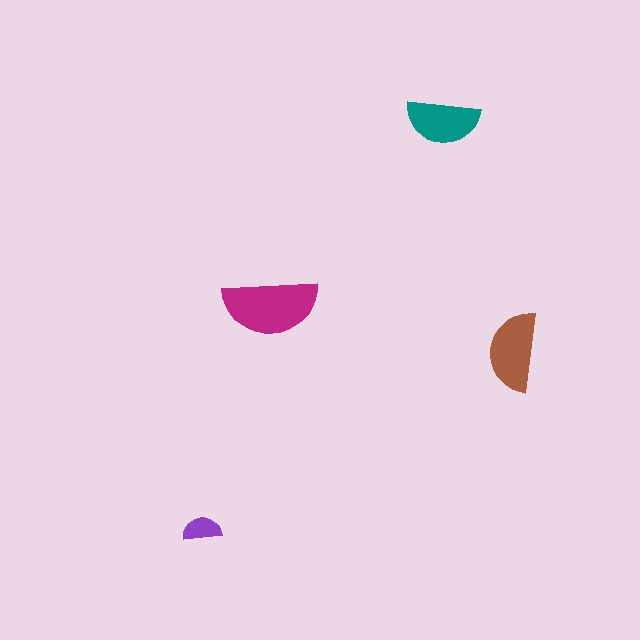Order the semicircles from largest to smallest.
the magenta one, the brown one, the teal one, the purple one.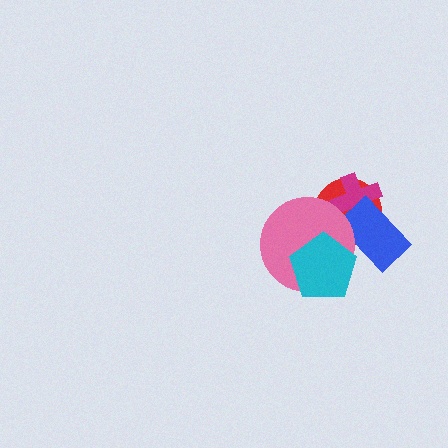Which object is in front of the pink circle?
The cyan pentagon is in front of the pink circle.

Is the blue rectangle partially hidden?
Yes, it is partially covered by another shape.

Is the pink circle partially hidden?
Yes, it is partially covered by another shape.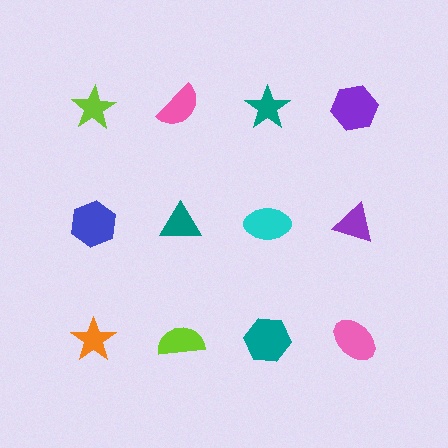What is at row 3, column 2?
A lime semicircle.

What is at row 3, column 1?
An orange star.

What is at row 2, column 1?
A blue hexagon.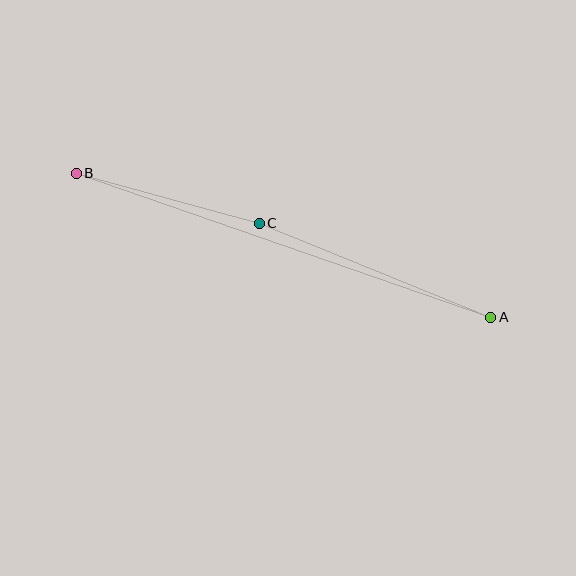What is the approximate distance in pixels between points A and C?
The distance between A and C is approximately 250 pixels.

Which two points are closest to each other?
Points B and C are closest to each other.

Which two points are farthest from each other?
Points A and B are farthest from each other.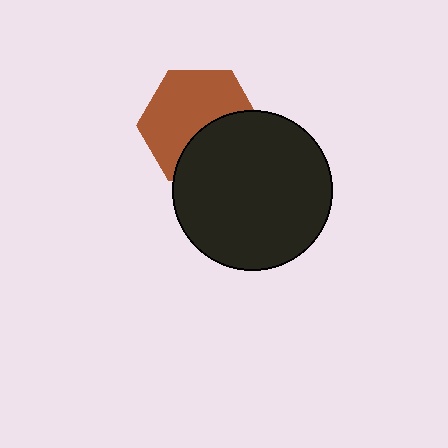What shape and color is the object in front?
The object in front is a black circle.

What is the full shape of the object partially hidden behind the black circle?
The partially hidden object is a brown hexagon.